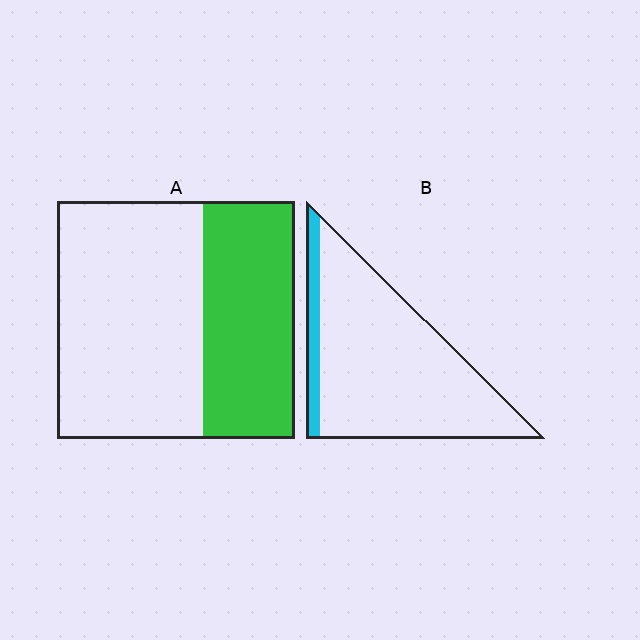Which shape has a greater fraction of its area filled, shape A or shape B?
Shape A.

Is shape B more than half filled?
No.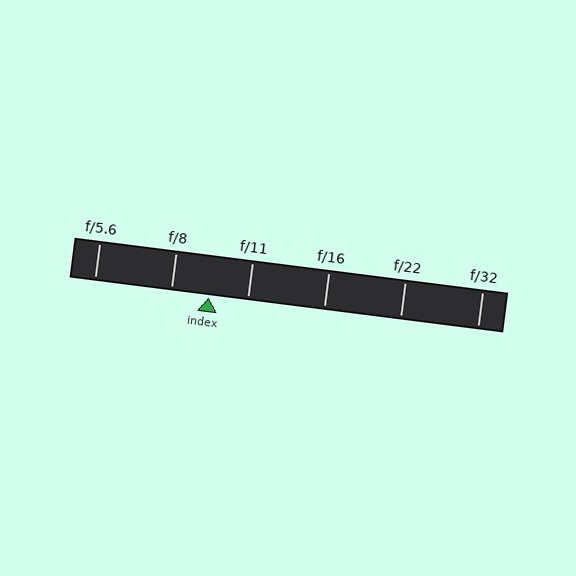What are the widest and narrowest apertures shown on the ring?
The widest aperture shown is f/5.6 and the narrowest is f/32.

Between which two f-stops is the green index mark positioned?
The index mark is between f/8 and f/11.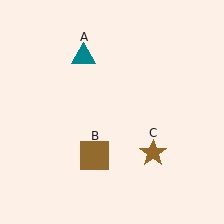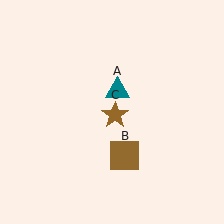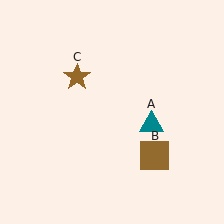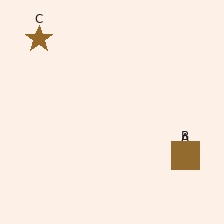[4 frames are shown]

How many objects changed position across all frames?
3 objects changed position: teal triangle (object A), brown square (object B), brown star (object C).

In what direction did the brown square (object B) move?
The brown square (object B) moved right.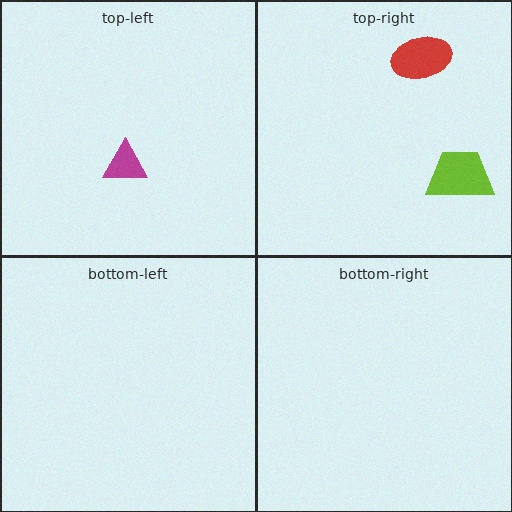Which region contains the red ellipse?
The top-right region.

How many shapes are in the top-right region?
2.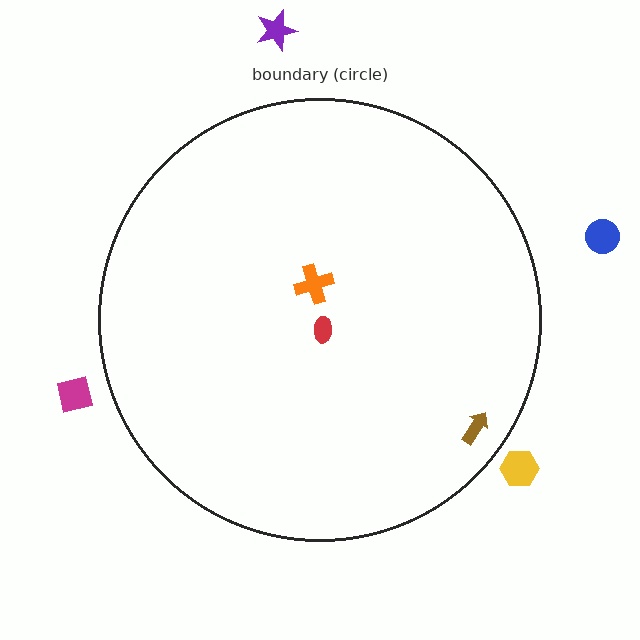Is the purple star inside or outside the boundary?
Outside.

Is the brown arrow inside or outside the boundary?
Inside.